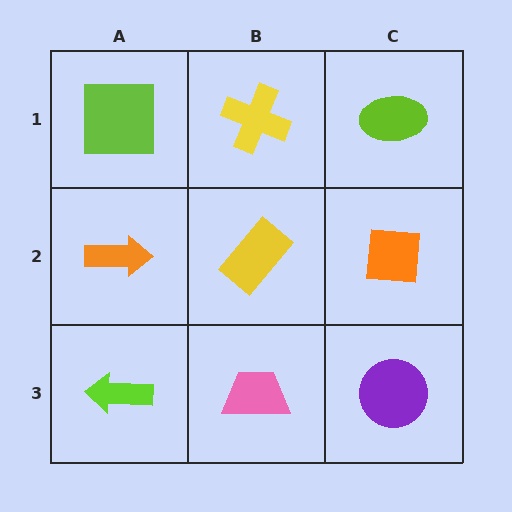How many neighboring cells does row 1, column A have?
2.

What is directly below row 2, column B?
A pink trapezoid.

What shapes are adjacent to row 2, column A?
A lime square (row 1, column A), a lime arrow (row 3, column A), a yellow rectangle (row 2, column B).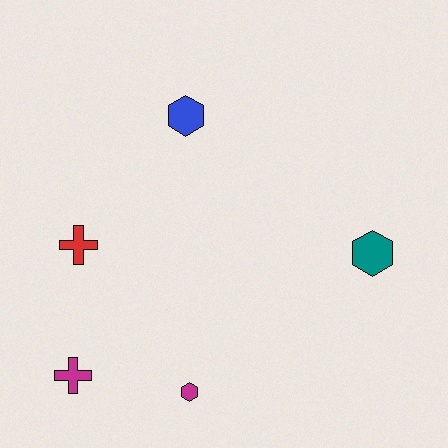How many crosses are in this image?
There are 2 crosses.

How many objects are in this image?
There are 5 objects.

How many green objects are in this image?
There are no green objects.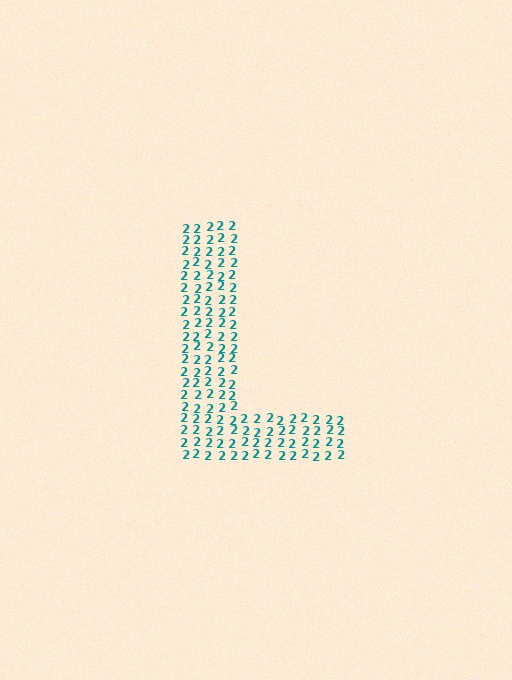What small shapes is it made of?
It is made of small digit 2's.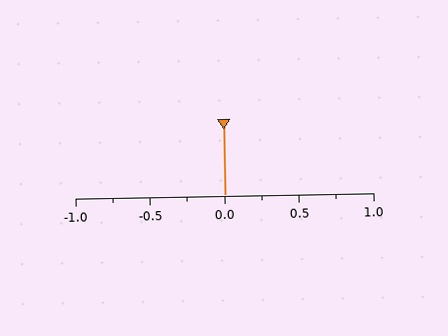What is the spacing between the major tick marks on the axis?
The major ticks are spaced 0.5 apart.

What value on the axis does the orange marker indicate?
The marker indicates approximately 0.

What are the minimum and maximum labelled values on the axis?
The axis runs from -1.0 to 1.0.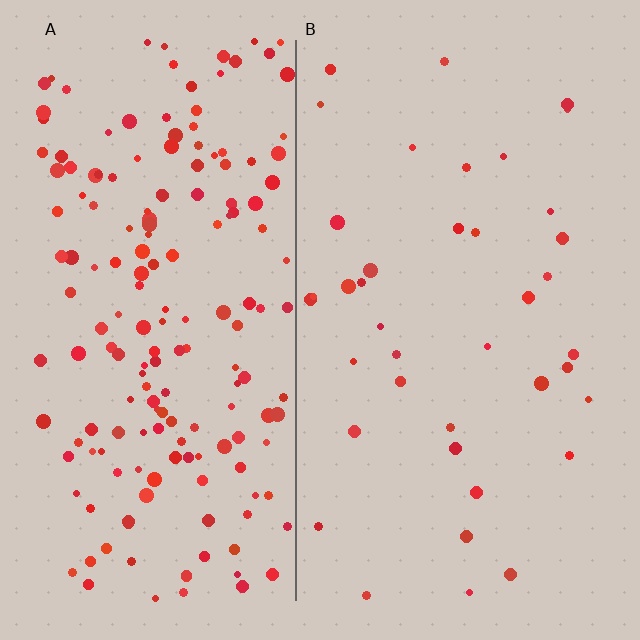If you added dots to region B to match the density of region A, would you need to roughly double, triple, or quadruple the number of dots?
Approximately quadruple.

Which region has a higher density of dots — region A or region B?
A (the left).